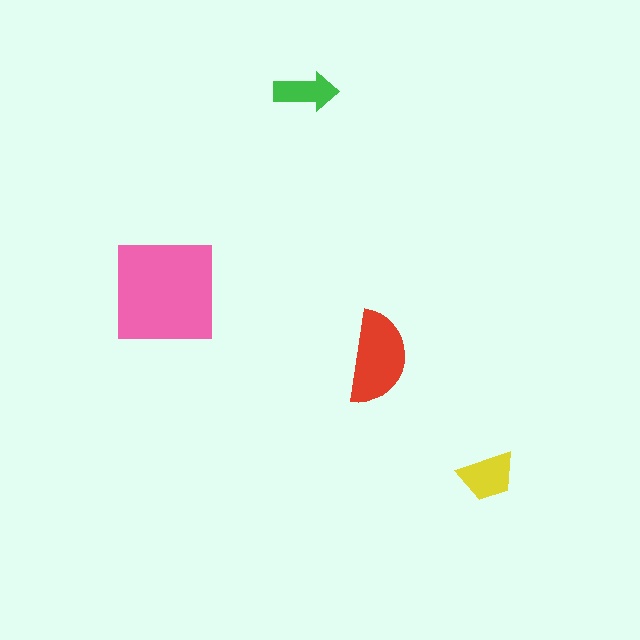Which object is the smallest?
The green arrow.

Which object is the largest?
The pink square.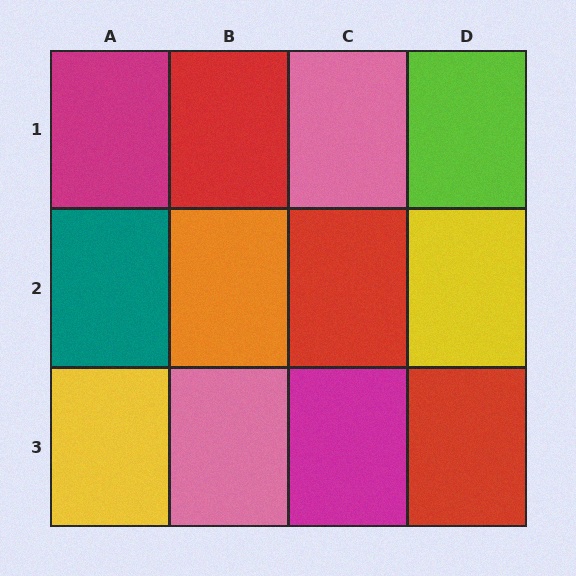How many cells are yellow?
2 cells are yellow.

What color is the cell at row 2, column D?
Yellow.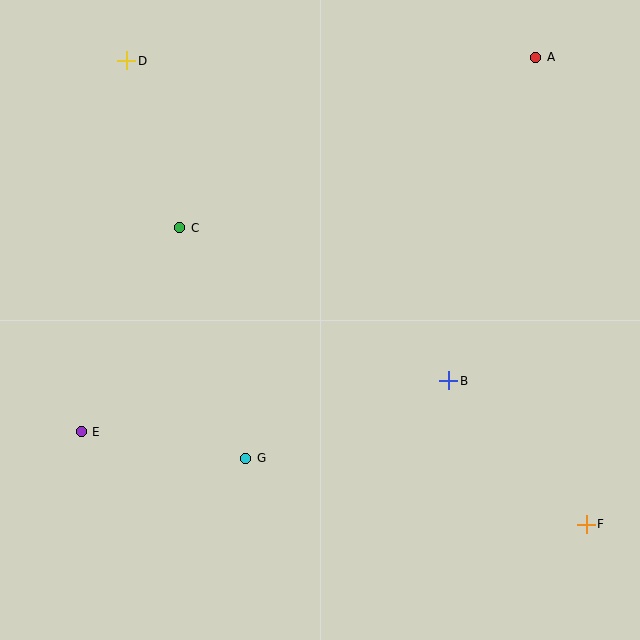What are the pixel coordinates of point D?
Point D is at (127, 61).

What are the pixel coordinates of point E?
Point E is at (81, 432).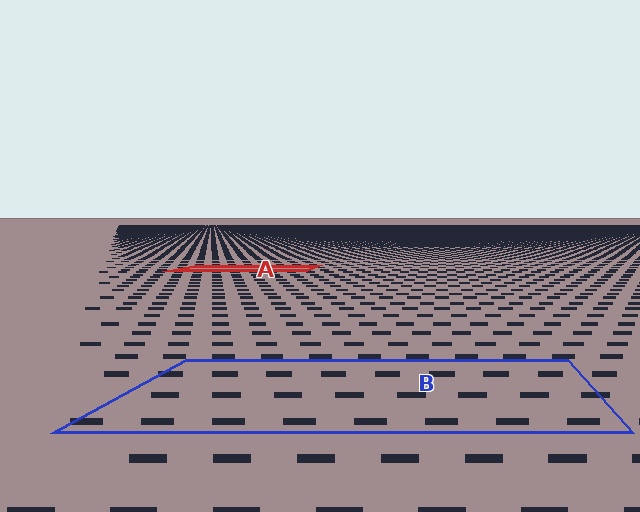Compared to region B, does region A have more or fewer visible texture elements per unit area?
Region A has more texture elements per unit area — they are packed more densely because it is farther away.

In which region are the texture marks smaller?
The texture marks are smaller in region A, because it is farther away.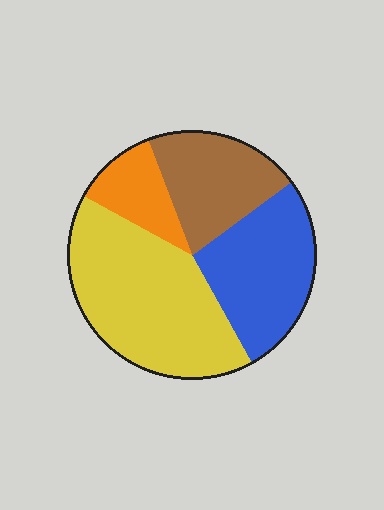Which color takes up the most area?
Yellow, at roughly 40%.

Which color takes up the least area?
Orange, at roughly 10%.